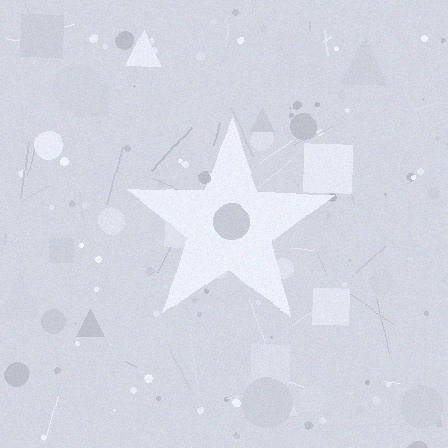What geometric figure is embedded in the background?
A star is embedded in the background.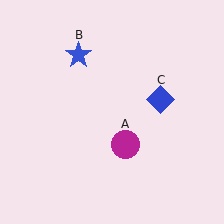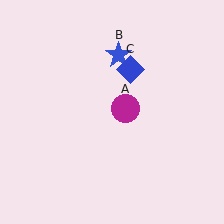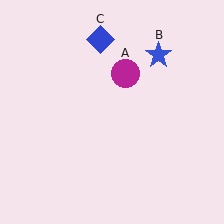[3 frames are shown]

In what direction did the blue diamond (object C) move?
The blue diamond (object C) moved up and to the left.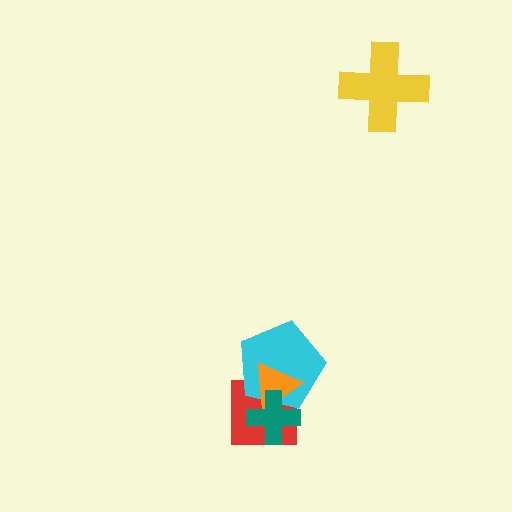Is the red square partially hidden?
Yes, it is partially covered by another shape.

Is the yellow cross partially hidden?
No, no other shape covers it.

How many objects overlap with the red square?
3 objects overlap with the red square.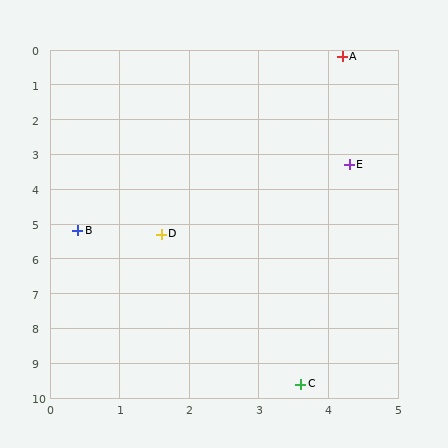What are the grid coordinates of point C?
Point C is at approximately (3.6, 9.6).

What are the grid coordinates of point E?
Point E is at approximately (4.3, 3.3).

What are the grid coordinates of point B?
Point B is at approximately (0.4, 5.2).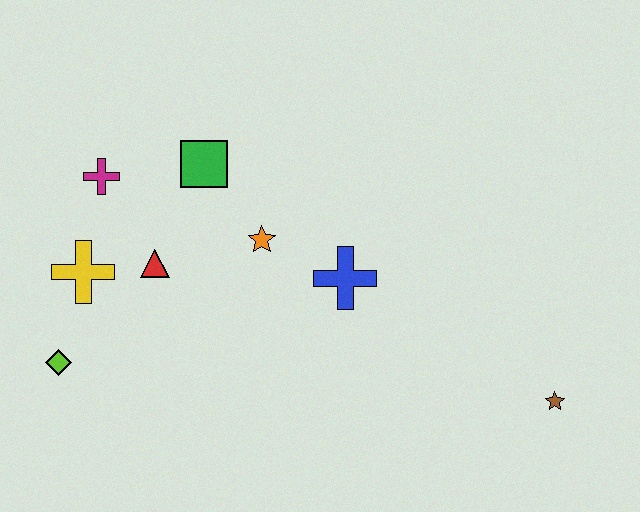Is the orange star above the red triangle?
Yes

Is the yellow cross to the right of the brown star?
No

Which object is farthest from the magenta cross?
The brown star is farthest from the magenta cross.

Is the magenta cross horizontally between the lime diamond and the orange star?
Yes